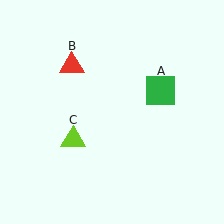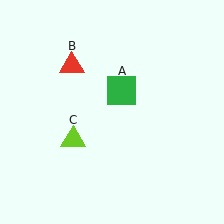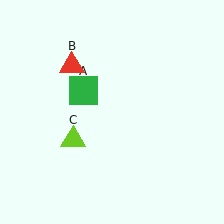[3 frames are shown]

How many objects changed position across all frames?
1 object changed position: green square (object A).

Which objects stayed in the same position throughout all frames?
Red triangle (object B) and lime triangle (object C) remained stationary.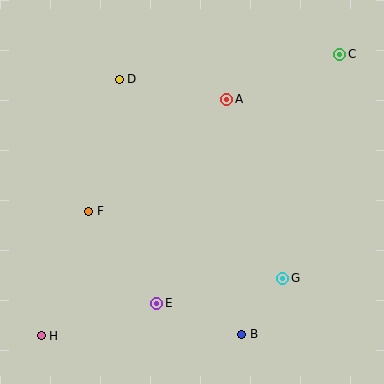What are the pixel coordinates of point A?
Point A is at (227, 99).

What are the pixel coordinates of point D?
Point D is at (119, 79).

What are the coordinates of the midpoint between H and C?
The midpoint between H and C is at (191, 195).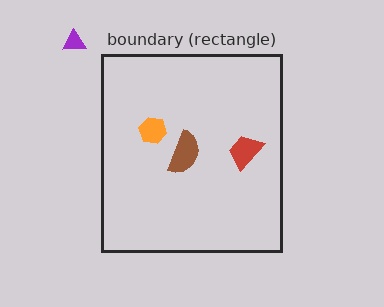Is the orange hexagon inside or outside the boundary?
Inside.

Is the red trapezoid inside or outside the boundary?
Inside.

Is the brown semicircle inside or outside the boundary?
Inside.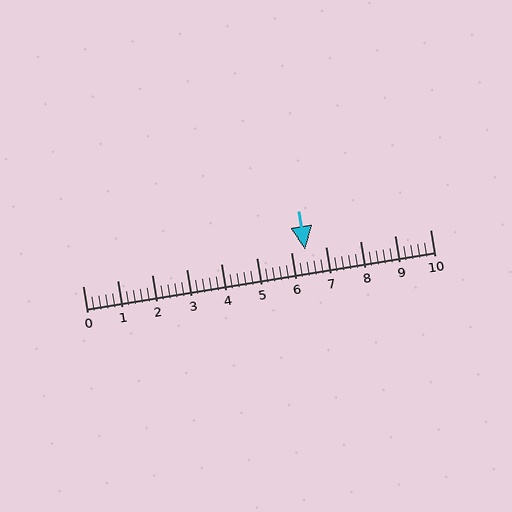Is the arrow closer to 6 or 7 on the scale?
The arrow is closer to 6.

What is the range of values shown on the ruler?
The ruler shows values from 0 to 10.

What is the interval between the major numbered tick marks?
The major tick marks are spaced 1 units apart.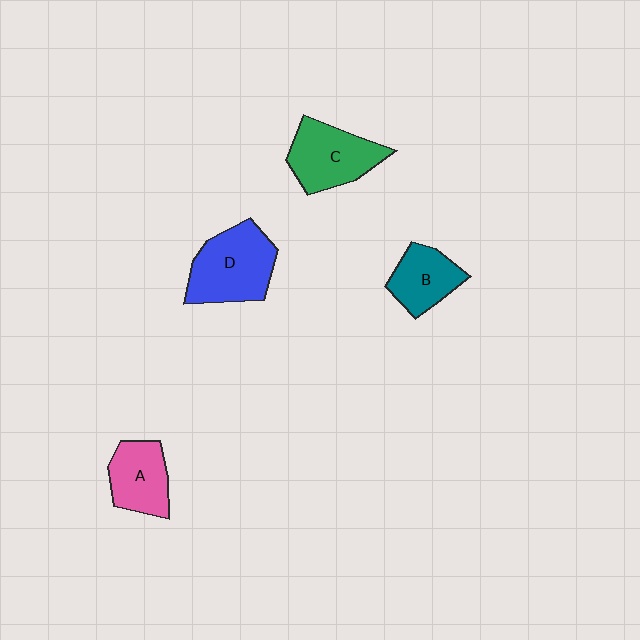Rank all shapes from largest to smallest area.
From largest to smallest: D (blue), C (green), A (pink), B (teal).